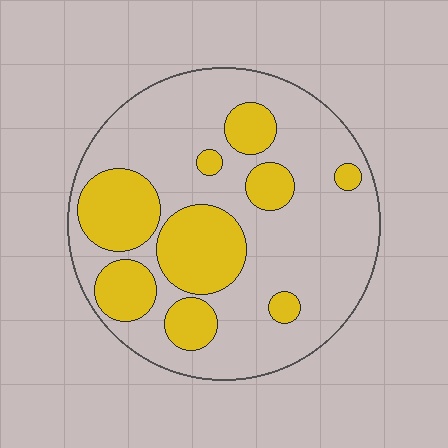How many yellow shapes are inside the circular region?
9.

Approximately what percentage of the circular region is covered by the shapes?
Approximately 30%.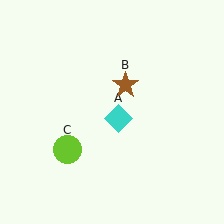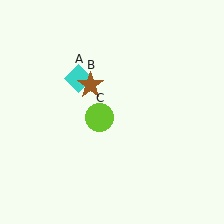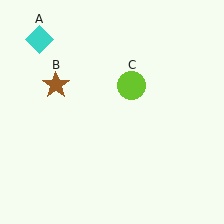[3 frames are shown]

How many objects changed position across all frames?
3 objects changed position: cyan diamond (object A), brown star (object B), lime circle (object C).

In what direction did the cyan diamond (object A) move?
The cyan diamond (object A) moved up and to the left.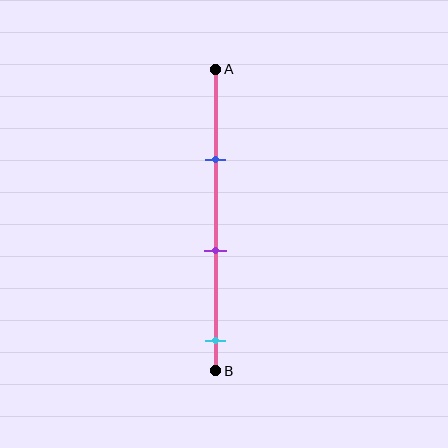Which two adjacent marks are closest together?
The blue and purple marks are the closest adjacent pair.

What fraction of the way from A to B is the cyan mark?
The cyan mark is approximately 90% (0.9) of the way from A to B.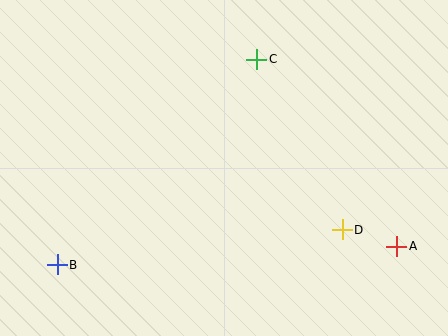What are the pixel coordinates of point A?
Point A is at (397, 246).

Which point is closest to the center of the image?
Point C at (257, 59) is closest to the center.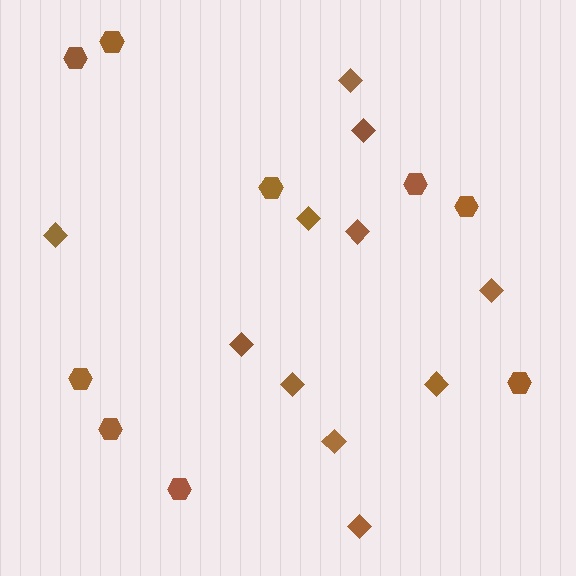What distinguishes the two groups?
There are 2 groups: one group of diamonds (11) and one group of hexagons (9).